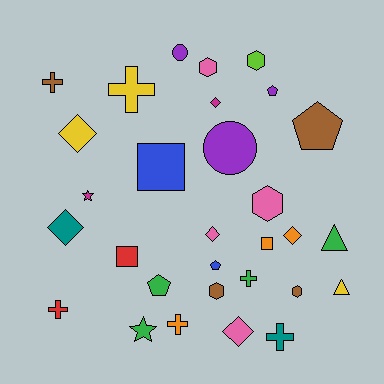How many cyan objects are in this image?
There are no cyan objects.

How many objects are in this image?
There are 30 objects.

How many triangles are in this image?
There are 2 triangles.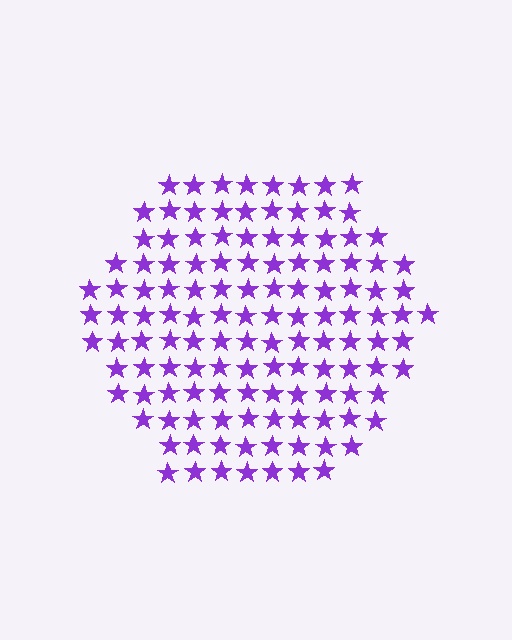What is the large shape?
The large shape is a hexagon.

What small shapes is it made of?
It is made of small stars.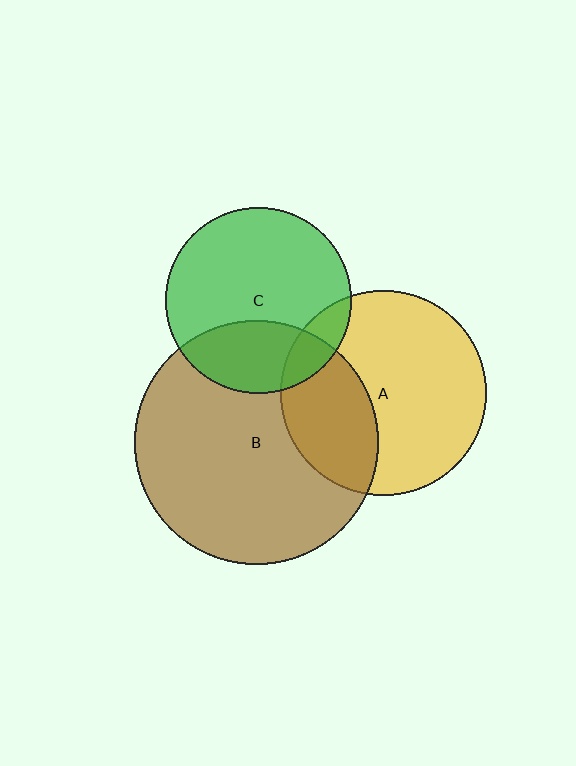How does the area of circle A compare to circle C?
Approximately 1.2 times.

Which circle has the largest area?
Circle B (brown).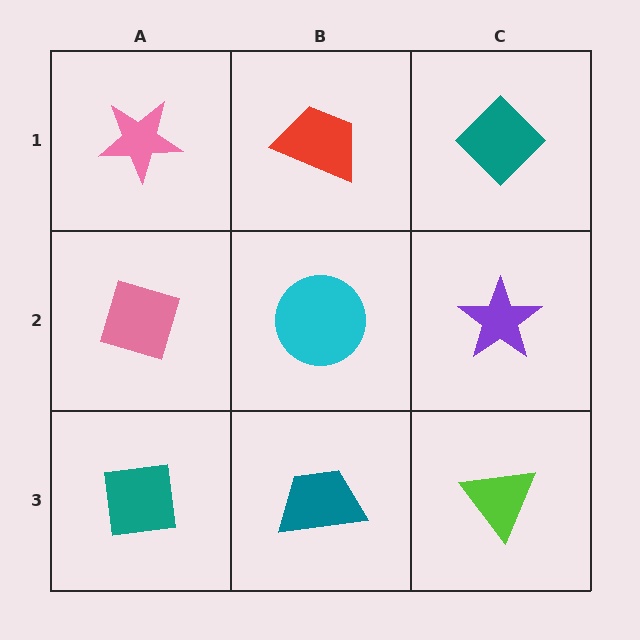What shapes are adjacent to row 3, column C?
A purple star (row 2, column C), a teal trapezoid (row 3, column B).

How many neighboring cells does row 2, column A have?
3.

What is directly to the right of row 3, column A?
A teal trapezoid.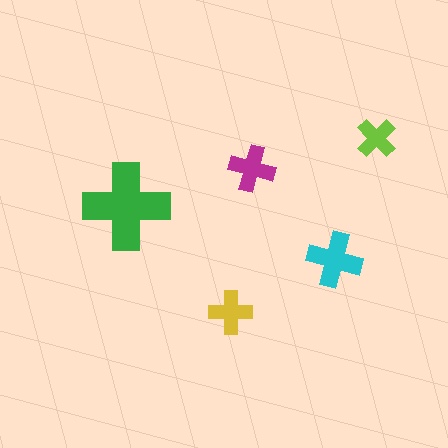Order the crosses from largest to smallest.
the green one, the cyan one, the magenta one, the yellow one, the lime one.